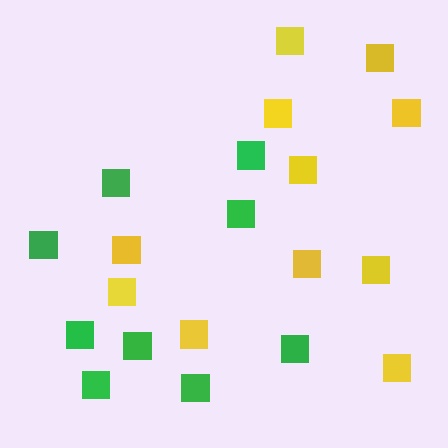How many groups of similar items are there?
There are 2 groups: one group of yellow squares (11) and one group of green squares (9).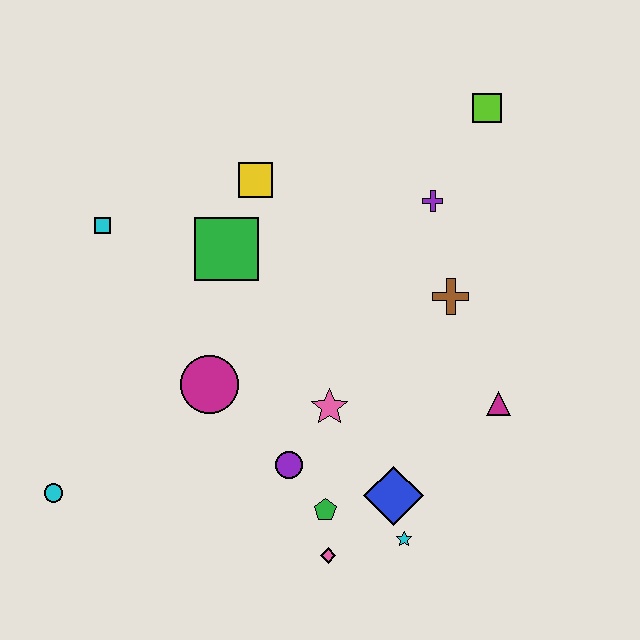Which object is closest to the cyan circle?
The magenta circle is closest to the cyan circle.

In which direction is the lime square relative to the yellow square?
The lime square is to the right of the yellow square.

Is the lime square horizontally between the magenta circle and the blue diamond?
No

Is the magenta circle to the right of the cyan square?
Yes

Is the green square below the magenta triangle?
No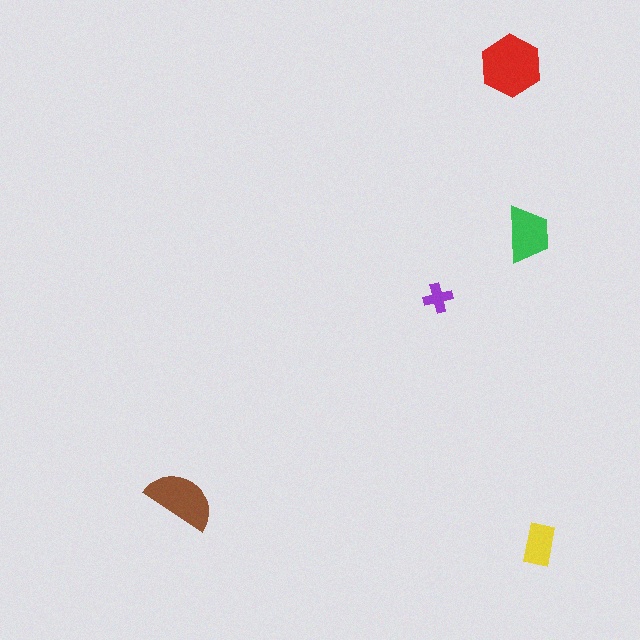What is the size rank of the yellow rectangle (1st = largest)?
4th.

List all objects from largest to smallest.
The red hexagon, the brown semicircle, the green trapezoid, the yellow rectangle, the purple cross.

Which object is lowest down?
The yellow rectangle is bottommost.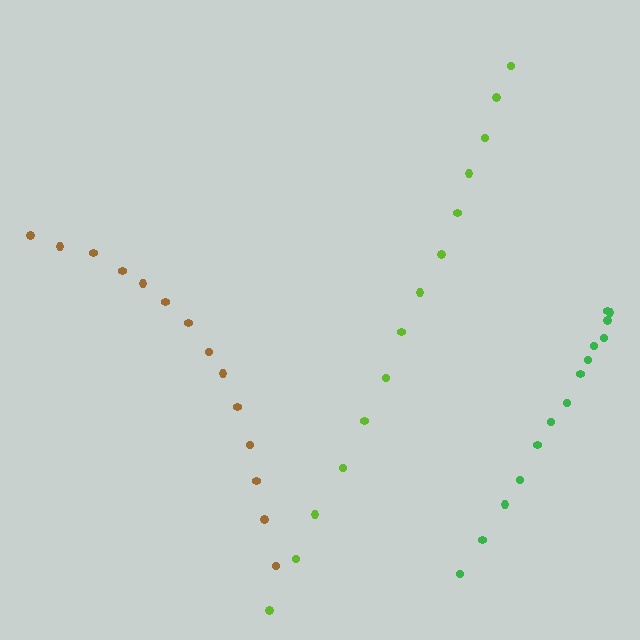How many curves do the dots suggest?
There are 3 distinct paths.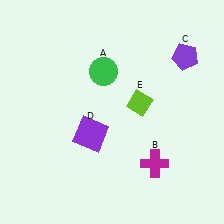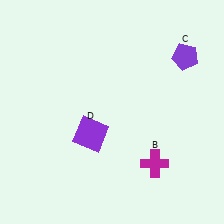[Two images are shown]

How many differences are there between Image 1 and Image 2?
There are 2 differences between the two images.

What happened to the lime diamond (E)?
The lime diamond (E) was removed in Image 2. It was in the top-right area of Image 1.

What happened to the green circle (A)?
The green circle (A) was removed in Image 2. It was in the top-left area of Image 1.